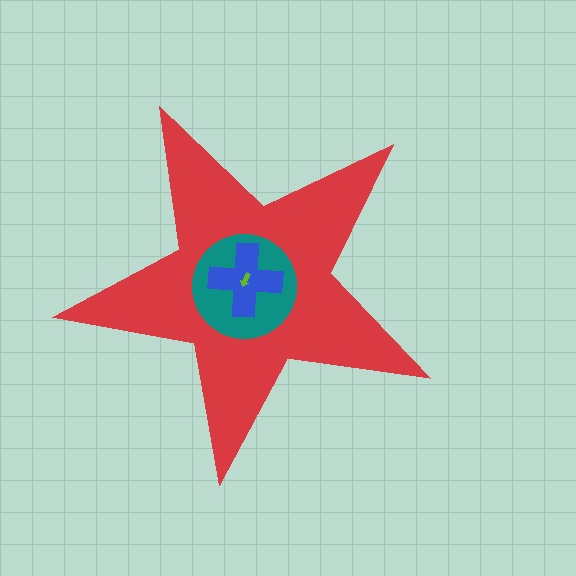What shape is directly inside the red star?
The teal circle.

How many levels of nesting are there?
4.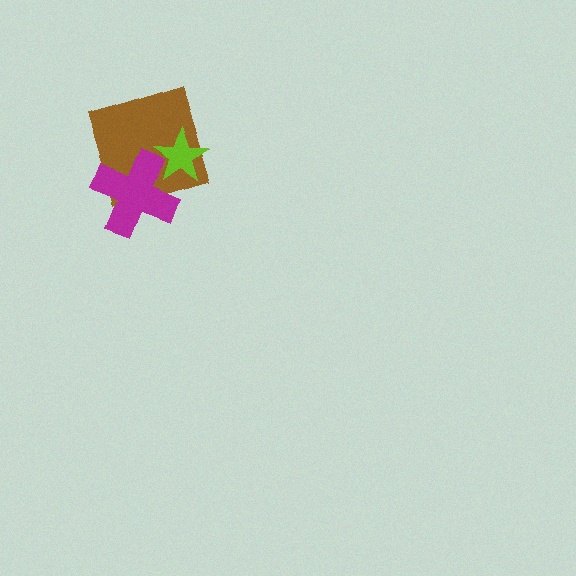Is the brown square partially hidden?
Yes, it is partially covered by another shape.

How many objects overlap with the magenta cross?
2 objects overlap with the magenta cross.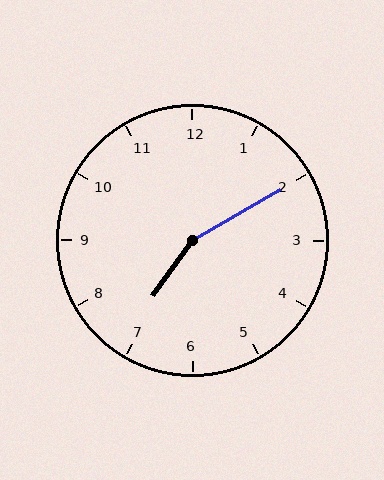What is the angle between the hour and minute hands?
Approximately 155 degrees.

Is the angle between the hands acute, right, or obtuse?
It is obtuse.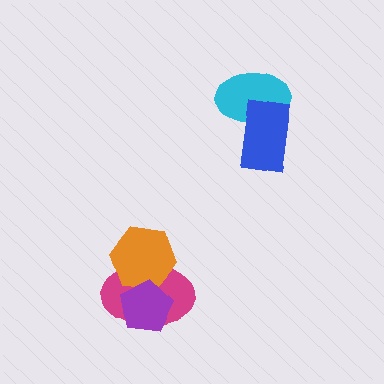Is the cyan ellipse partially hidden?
Yes, it is partially covered by another shape.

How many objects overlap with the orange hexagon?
2 objects overlap with the orange hexagon.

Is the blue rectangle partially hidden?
No, no other shape covers it.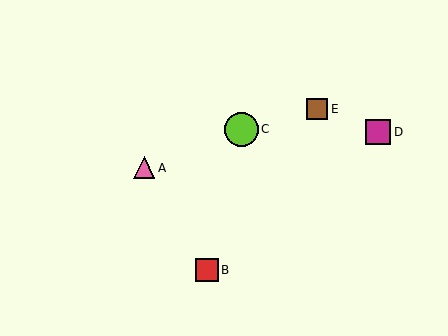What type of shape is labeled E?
Shape E is a brown square.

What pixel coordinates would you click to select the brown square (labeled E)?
Click at (317, 109) to select the brown square E.